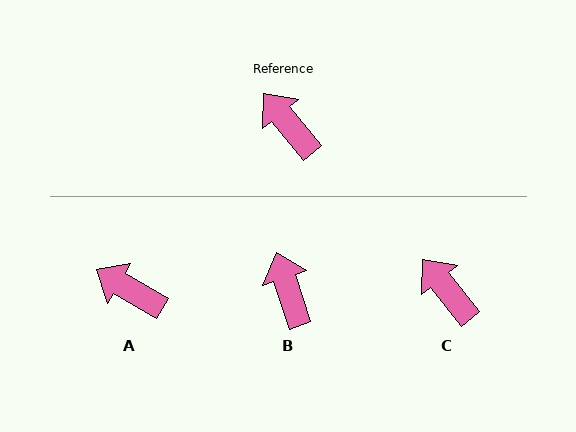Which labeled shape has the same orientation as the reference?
C.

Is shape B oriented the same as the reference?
No, it is off by about 21 degrees.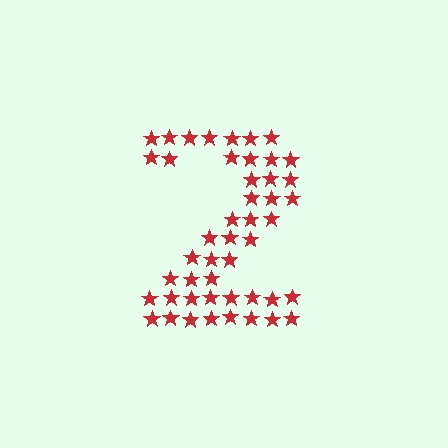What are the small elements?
The small elements are stars.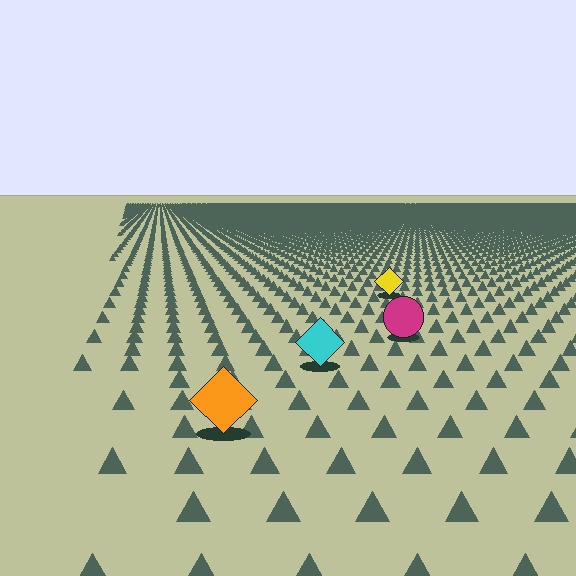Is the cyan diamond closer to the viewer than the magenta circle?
Yes. The cyan diamond is closer — you can tell from the texture gradient: the ground texture is coarser near it.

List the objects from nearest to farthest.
From nearest to farthest: the orange diamond, the cyan diamond, the magenta circle, the yellow diamond.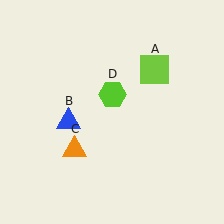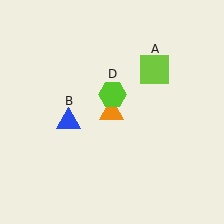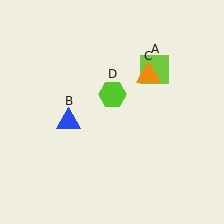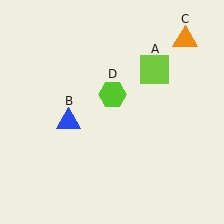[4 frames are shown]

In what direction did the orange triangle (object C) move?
The orange triangle (object C) moved up and to the right.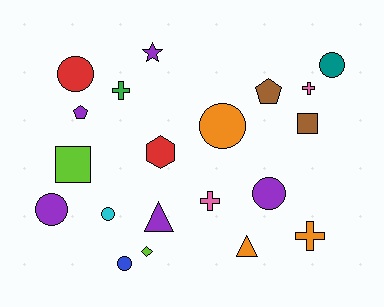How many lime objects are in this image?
There are 2 lime objects.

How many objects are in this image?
There are 20 objects.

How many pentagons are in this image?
There are 2 pentagons.